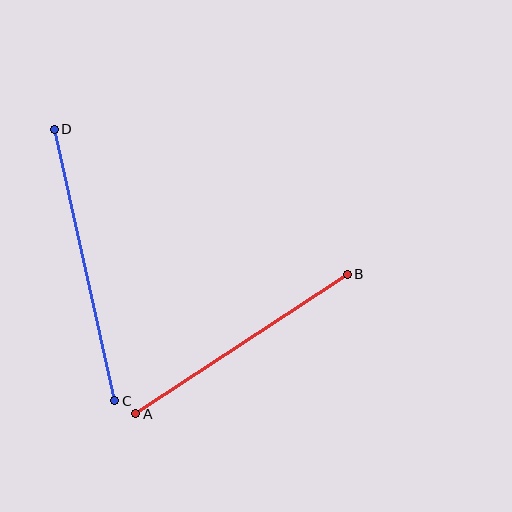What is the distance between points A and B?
The distance is approximately 253 pixels.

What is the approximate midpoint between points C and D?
The midpoint is at approximately (84, 265) pixels.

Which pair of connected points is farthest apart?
Points C and D are farthest apart.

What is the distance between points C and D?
The distance is approximately 278 pixels.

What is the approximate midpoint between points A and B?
The midpoint is at approximately (241, 344) pixels.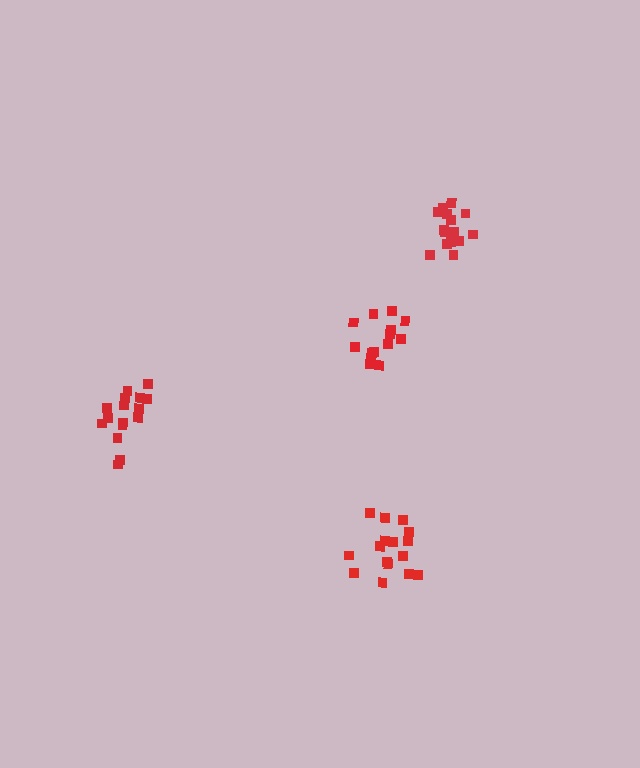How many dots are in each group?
Group 1: 15 dots, Group 2: 14 dots, Group 3: 16 dots, Group 4: 16 dots (61 total).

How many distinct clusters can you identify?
There are 4 distinct clusters.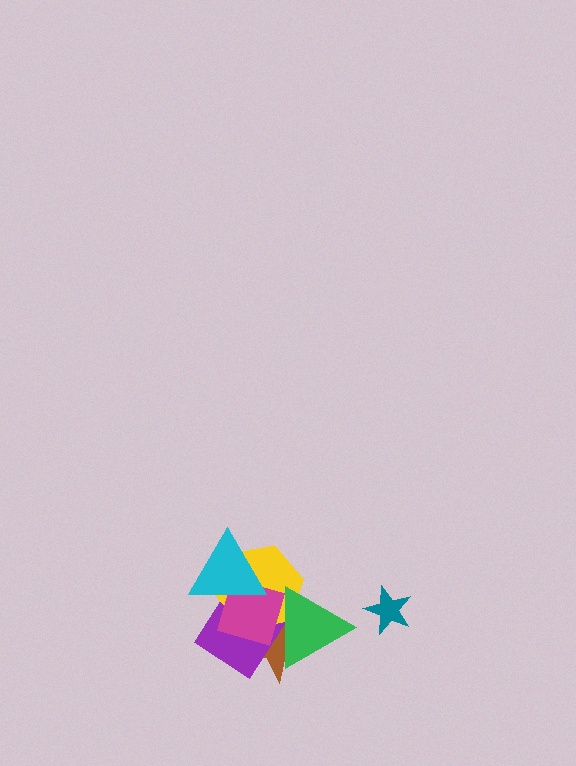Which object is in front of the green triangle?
The magenta diamond is in front of the green triangle.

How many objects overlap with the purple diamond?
5 objects overlap with the purple diamond.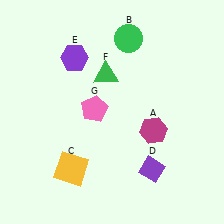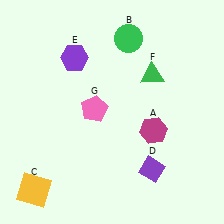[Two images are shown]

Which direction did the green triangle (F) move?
The green triangle (F) moved right.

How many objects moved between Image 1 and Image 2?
2 objects moved between the two images.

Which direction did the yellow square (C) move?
The yellow square (C) moved left.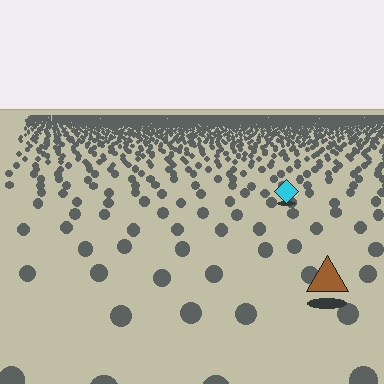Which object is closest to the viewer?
The brown triangle is closest. The texture marks near it are larger and more spread out.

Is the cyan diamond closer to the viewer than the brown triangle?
No. The brown triangle is closer — you can tell from the texture gradient: the ground texture is coarser near it.